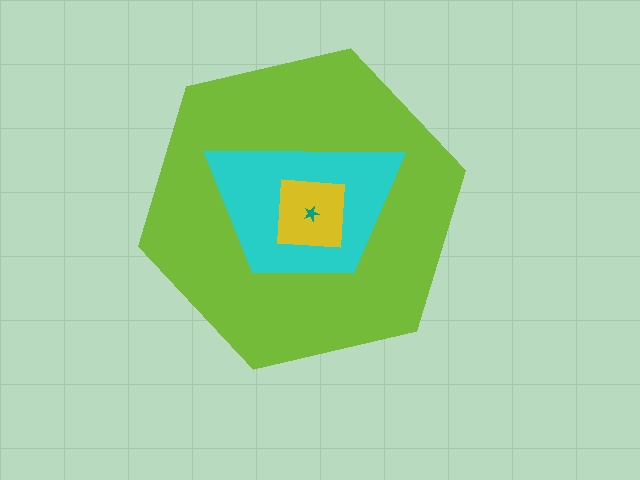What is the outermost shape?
The lime hexagon.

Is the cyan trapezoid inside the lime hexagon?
Yes.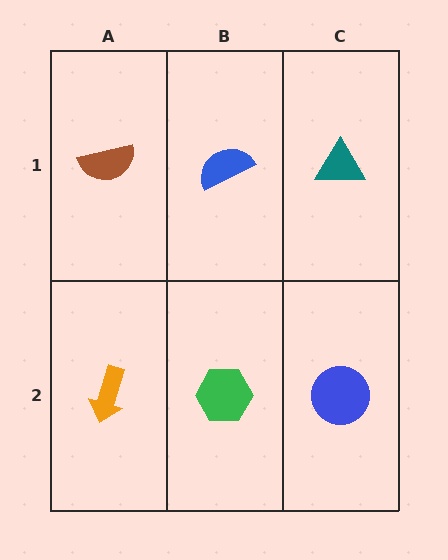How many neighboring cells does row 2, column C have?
2.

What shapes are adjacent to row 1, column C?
A blue circle (row 2, column C), a blue semicircle (row 1, column B).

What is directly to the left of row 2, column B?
An orange arrow.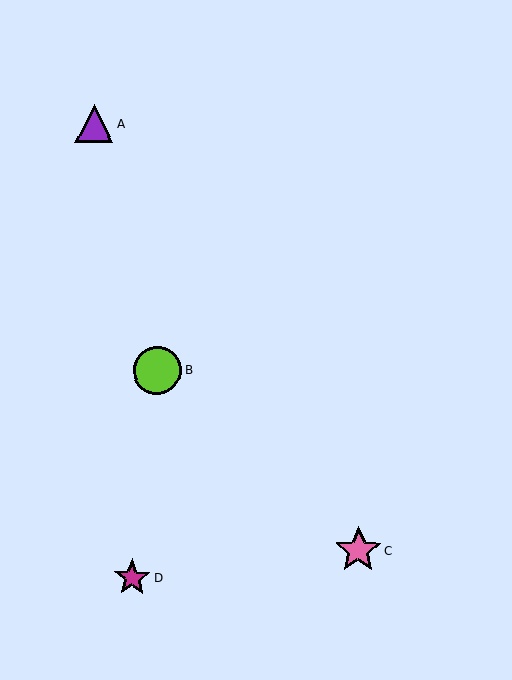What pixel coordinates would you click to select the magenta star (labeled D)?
Click at (132, 578) to select the magenta star D.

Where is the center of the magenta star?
The center of the magenta star is at (132, 578).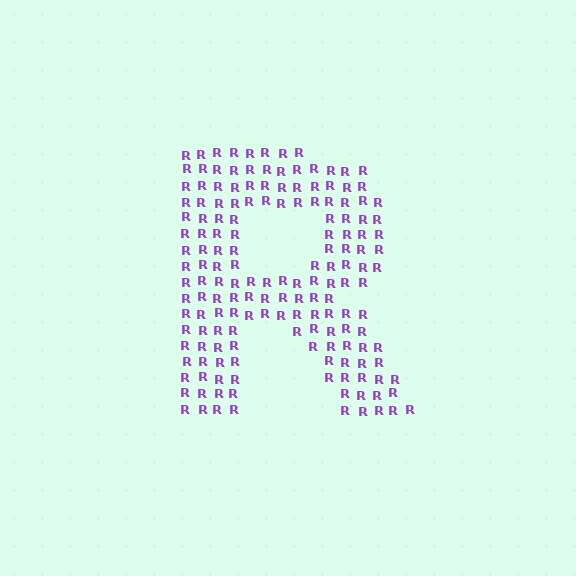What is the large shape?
The large shape is the letter R.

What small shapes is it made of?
It is made of small letter R's.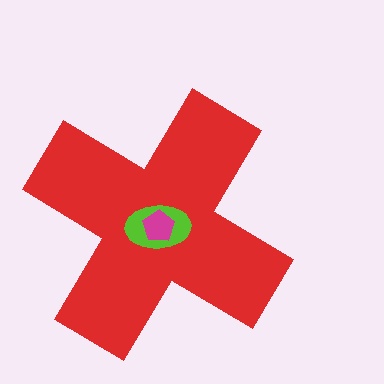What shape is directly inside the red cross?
The lime ellipse.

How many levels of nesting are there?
3.